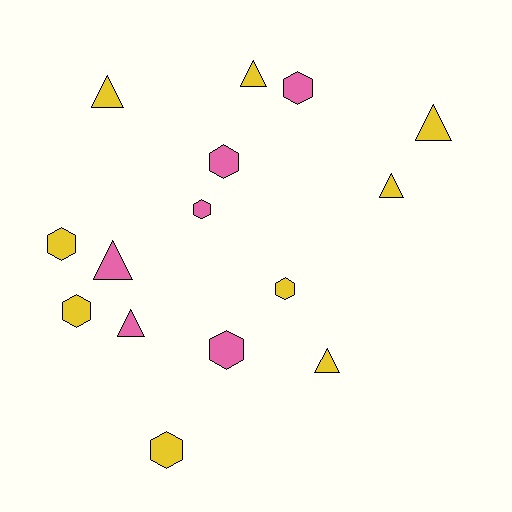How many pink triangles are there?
There are 2 pink triangles.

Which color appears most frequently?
Yellow, with 9 objects.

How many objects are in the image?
There are 15 objects.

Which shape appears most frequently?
Hexagon, with 8 objects.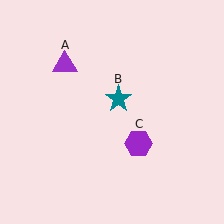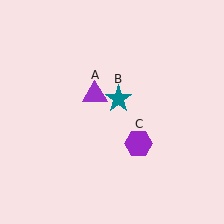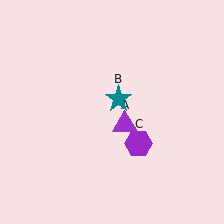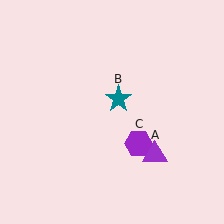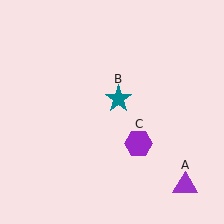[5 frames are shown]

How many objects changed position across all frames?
1 object changed position: purple triangle (object A).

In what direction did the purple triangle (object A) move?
The purple triangle (object A) moved down and to the right.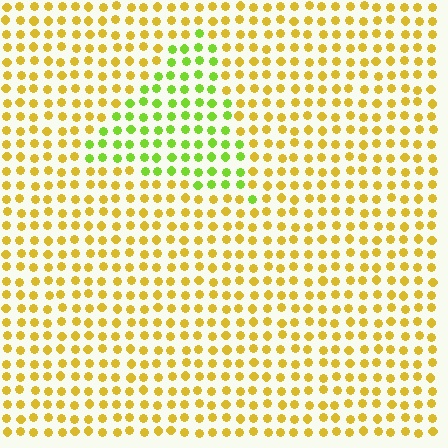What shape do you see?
I see a triangle.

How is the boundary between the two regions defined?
The boundary is defined purely by a slight shift in hue (about 46 degrees). Spacing, size, and orientation are identical on both sides.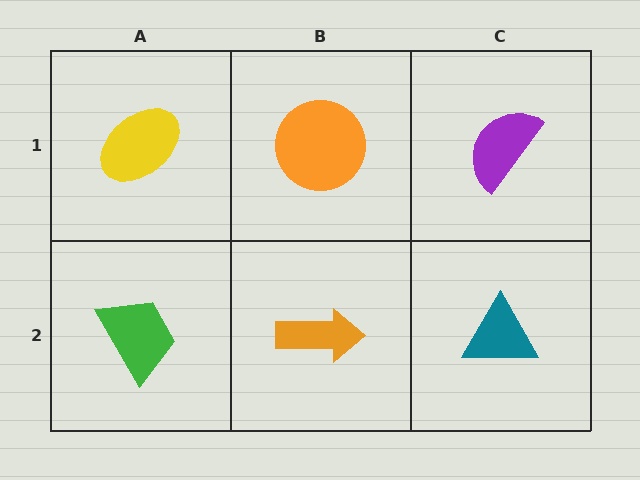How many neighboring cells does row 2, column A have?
2.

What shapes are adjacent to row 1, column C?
A teal triangle (row 2, column C), an orange circle (row 1, column B).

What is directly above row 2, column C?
A purple semicircle.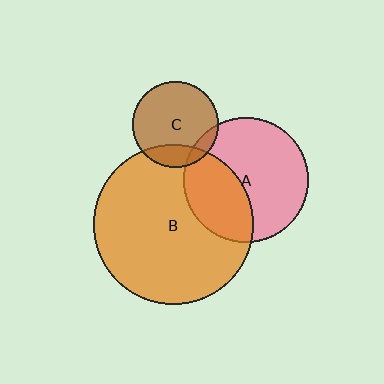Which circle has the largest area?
Circle B (orange).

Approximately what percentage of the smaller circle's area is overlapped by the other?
Approximately 20%.